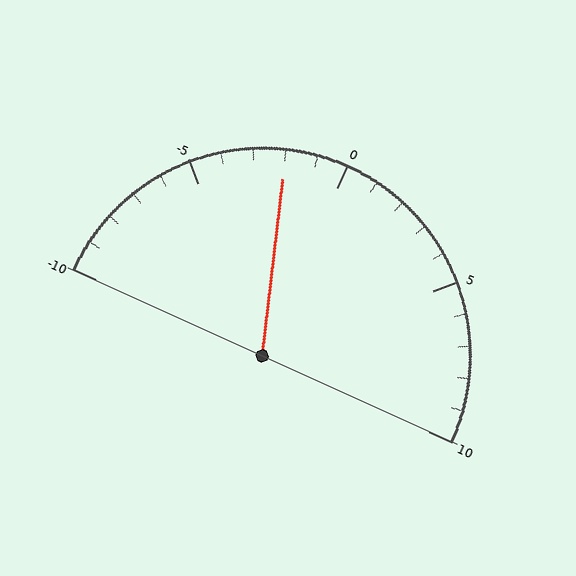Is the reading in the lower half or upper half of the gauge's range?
The reading is in the lower half of the range (-10 to 10).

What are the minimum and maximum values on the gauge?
The gauge ranges from -10 to 10.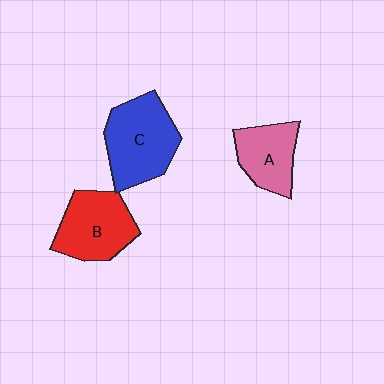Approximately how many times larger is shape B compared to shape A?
Approximately 1.3 times.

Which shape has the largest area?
Shape C (blue).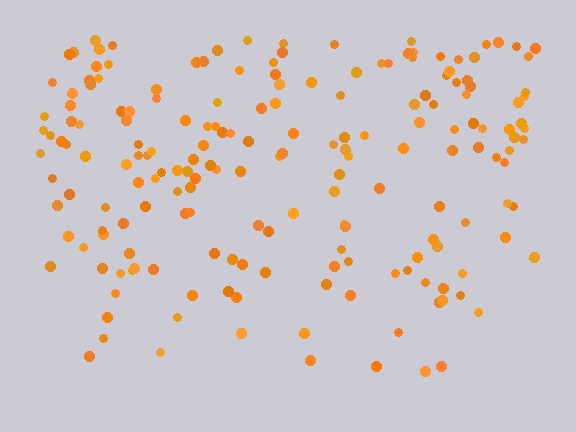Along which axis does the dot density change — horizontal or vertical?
Vertical.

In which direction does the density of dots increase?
From bottom to top, with the top side densest.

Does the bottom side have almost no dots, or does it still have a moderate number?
Still a moderate number, just noticeably fewer than the top.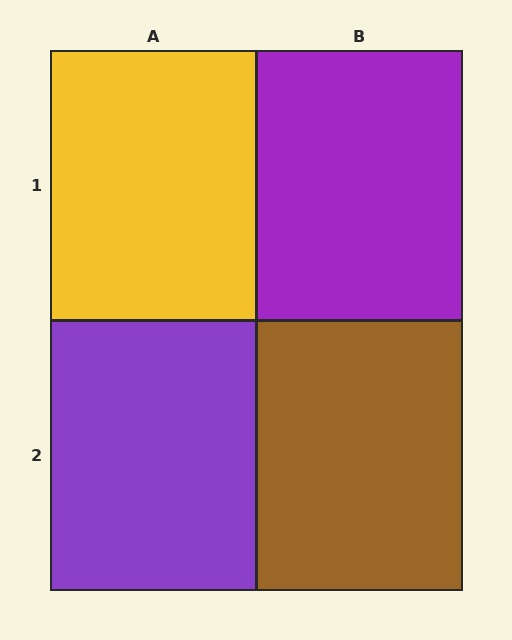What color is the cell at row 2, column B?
Brown.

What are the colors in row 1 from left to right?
Yellow, purple.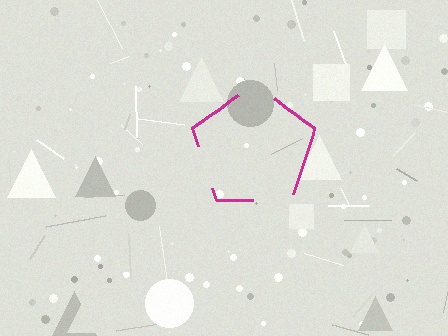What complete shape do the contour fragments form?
The contour fragments form a pentagon.